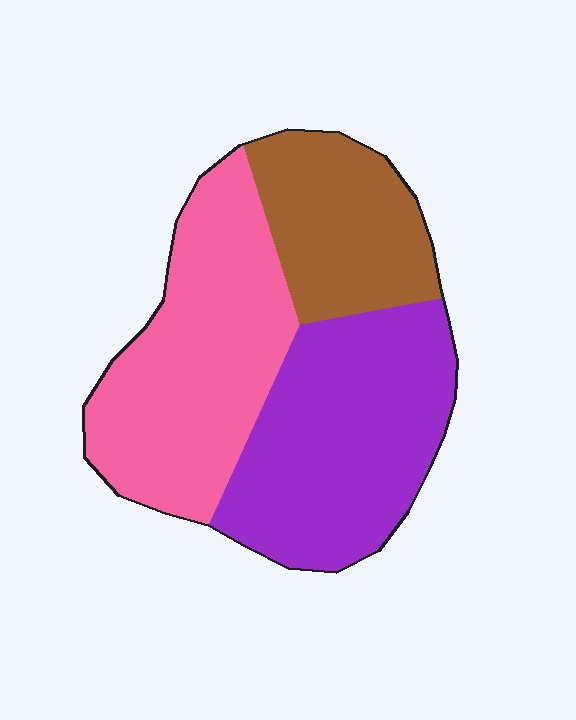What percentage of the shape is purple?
Purple covers 39% of the shape.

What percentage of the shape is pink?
Pink takes up about three eighths (3/8) of the shape.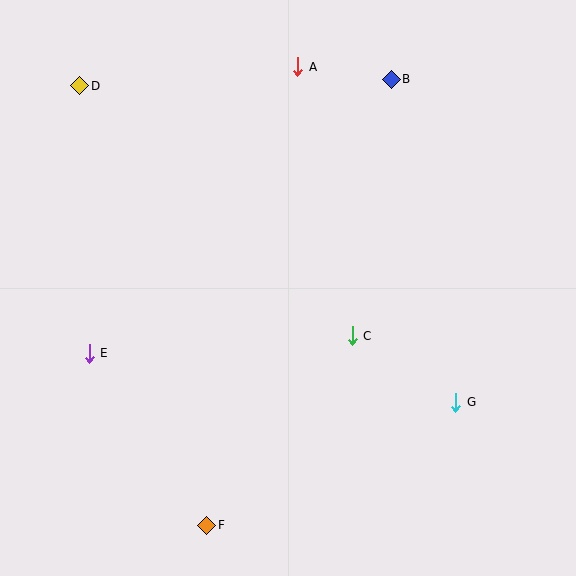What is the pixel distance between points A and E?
The distance between A and E is 354 pixels.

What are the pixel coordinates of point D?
Point D is at (80, 86).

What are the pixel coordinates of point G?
Point G is at (456, 402).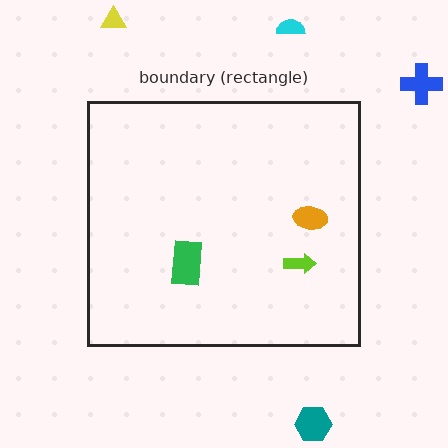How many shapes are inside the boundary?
3 inside, 4 outside.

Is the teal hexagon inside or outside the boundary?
Outside.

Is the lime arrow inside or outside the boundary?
Inside.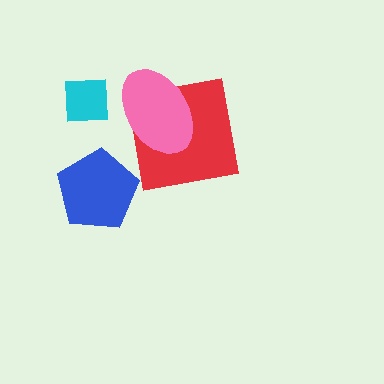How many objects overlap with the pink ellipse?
1 object overlaps with the pink ellipse.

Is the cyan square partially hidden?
No, no other shape covers it.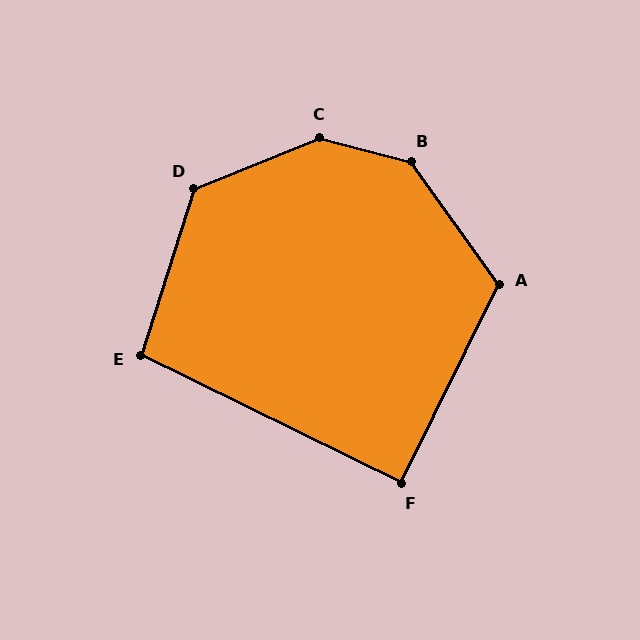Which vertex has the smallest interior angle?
F, at approximately 90 degrees.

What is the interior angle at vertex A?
Approximately 118 degrees (obtuse).